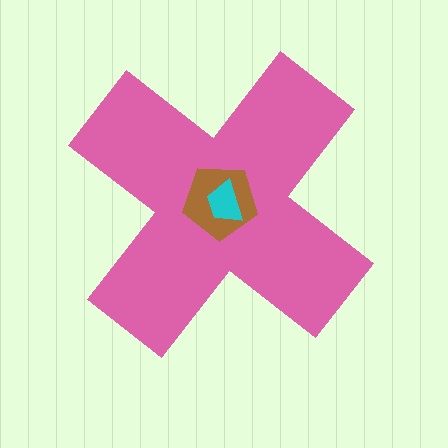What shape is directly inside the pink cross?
The brown pentagon.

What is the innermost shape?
The cyan trapezoid.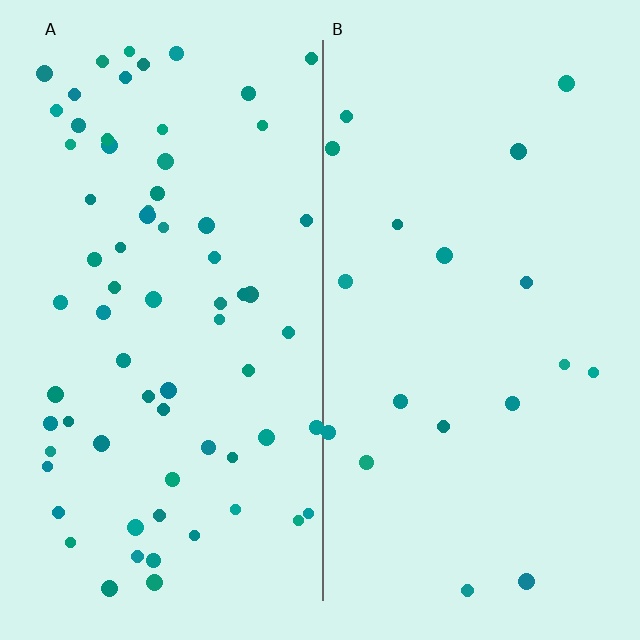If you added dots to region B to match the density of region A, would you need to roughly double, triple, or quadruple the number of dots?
Approximately quadruple.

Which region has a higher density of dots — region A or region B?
A (the left).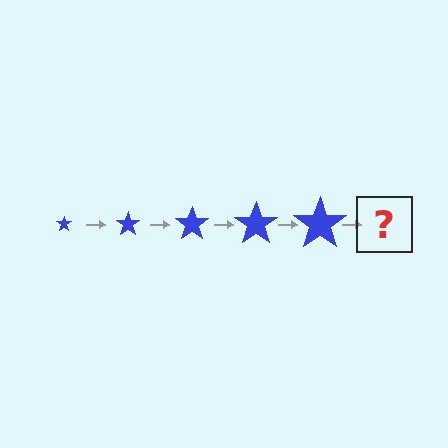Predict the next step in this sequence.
The next step is a blue star, larger than the previous one.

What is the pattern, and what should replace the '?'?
The pattern is that the star gets progressively larger each step. The '?' should be a blue star, larger than the previous one.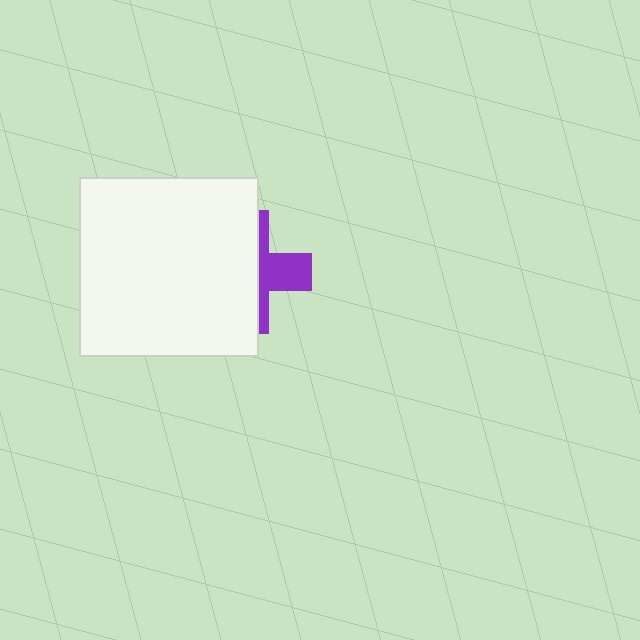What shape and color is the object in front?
The object in front is a white square.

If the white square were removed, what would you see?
You would see the complete purple cross.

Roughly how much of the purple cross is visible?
A small part of it is visible (roughly 36%).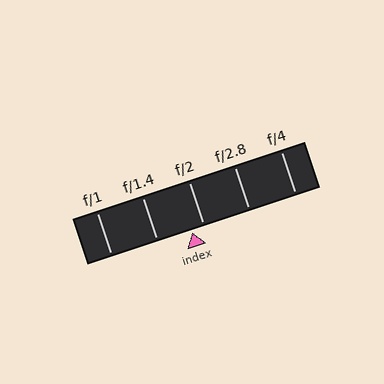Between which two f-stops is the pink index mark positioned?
The index mark is between f/1.4 and f/2.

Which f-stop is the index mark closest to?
The index mark is closest to f/2.